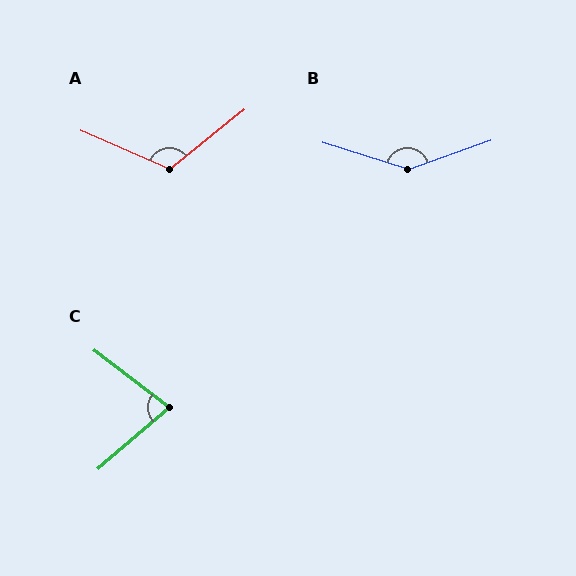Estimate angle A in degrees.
Approximately 118 degrees.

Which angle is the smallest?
C, at approximately 78 degrees.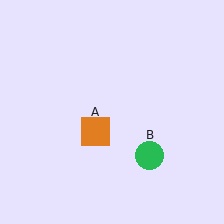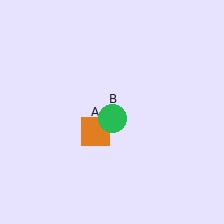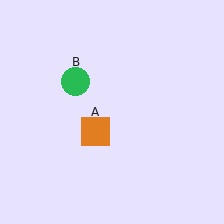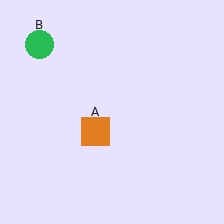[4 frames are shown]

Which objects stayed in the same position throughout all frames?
Orange square (object A) remained stationary.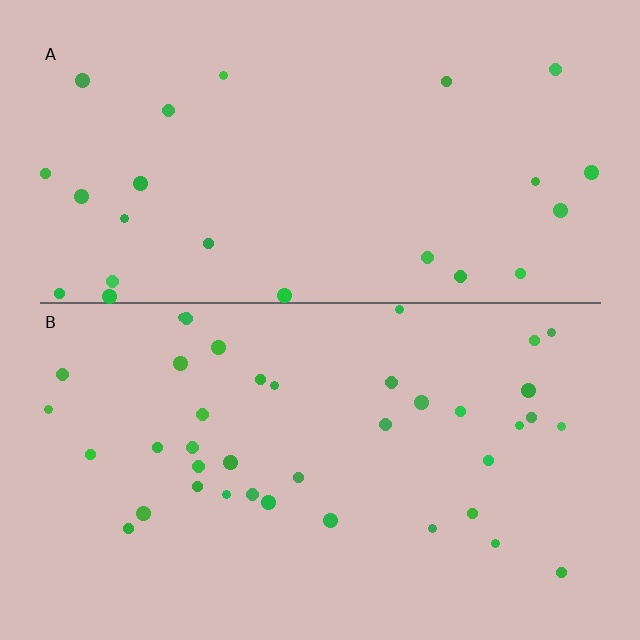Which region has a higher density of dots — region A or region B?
B (the bottom).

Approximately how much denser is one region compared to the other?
Approximately 1.7× — region B over region A.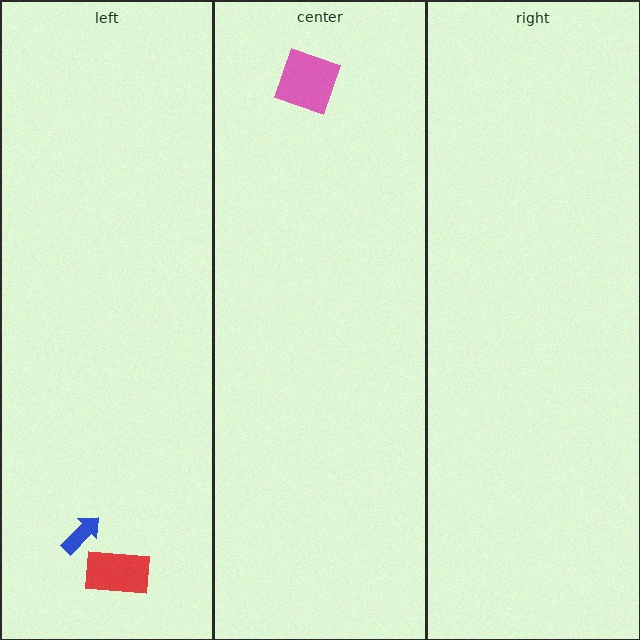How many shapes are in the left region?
2.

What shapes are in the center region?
The pink diamond.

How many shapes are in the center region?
1.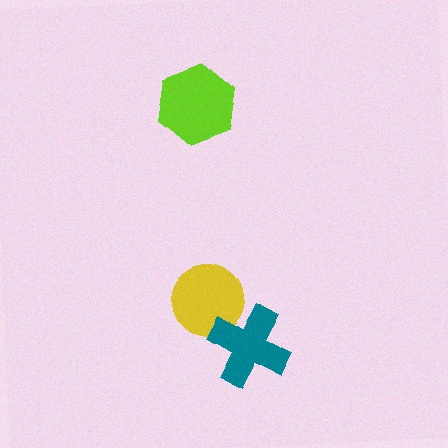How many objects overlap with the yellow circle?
1 object overlaps with the yellow circle.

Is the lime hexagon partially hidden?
No, no other shape covers it.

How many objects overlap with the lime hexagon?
0 objects overlap with the lime hexagon.